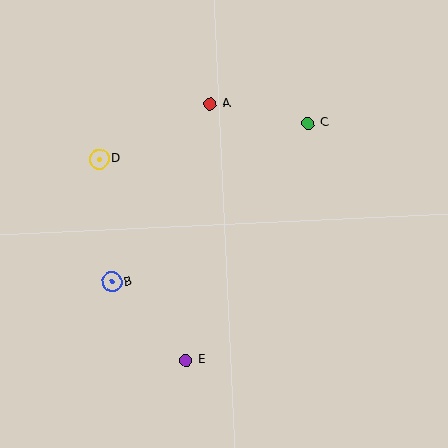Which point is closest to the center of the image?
Point A at (210, 104) is closest to the center.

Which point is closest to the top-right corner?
Point C is closest to the top-right corner.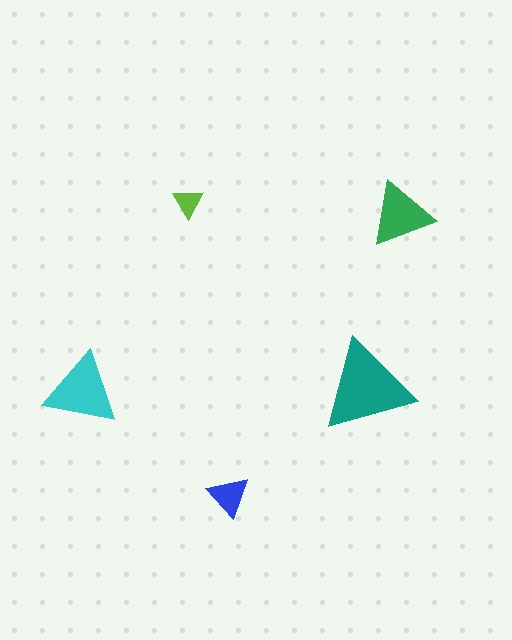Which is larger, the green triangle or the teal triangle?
The teal one.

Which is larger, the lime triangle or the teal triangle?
The teal one.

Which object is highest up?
The lime triangle is topmost.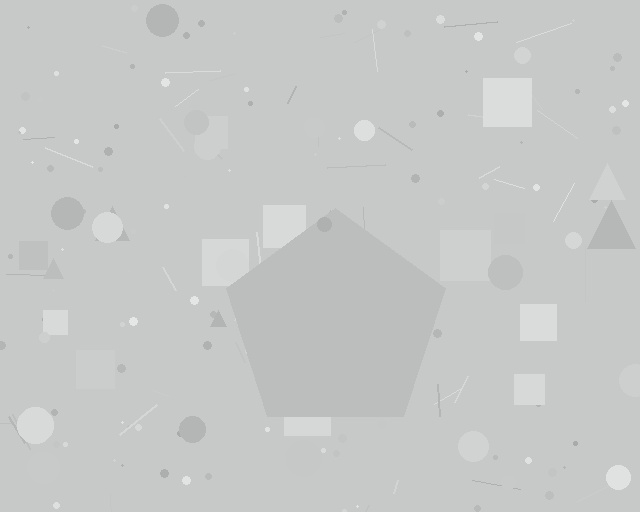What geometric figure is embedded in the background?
A pentagon is embedded in the background.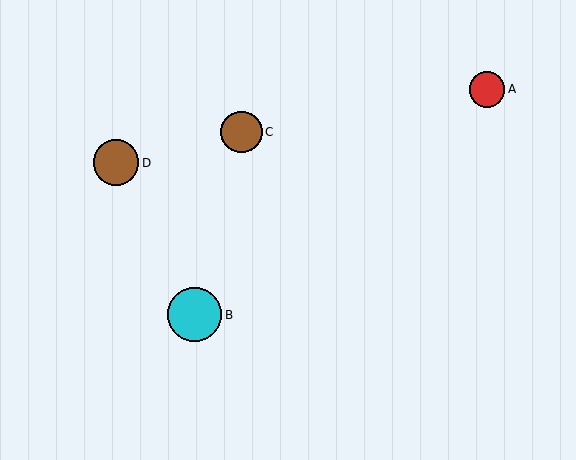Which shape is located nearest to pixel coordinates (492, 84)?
The red circle (labeled A) at (487, 89) is nearest to that location.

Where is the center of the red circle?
The center of the red circle is at (487, 89).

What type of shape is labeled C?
Shape C is a brown circle.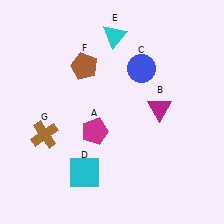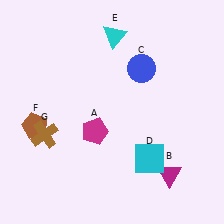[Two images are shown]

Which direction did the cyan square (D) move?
The cyan square (D) moved right.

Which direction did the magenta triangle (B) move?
The magenta triangle (B) moved down.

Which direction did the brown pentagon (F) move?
The brown pentagon (F) moved down.